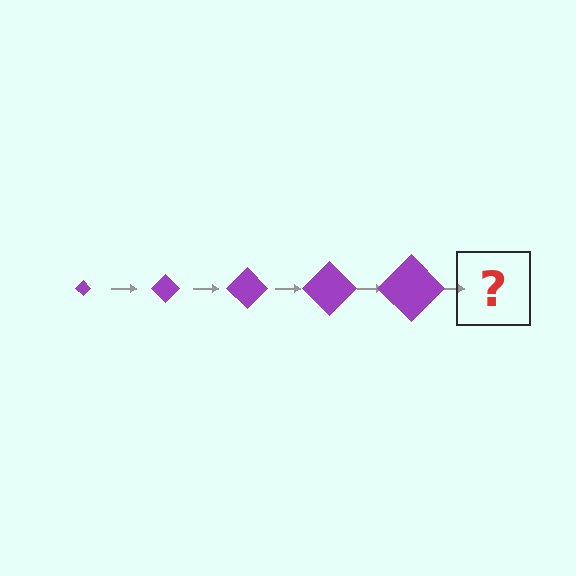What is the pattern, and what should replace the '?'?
The pattern is that the diamond gets progressively larger each step. The '?' should be a purple diamond, larger than the previous one.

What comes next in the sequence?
The next element should be a purple diamond, larger than the previous one.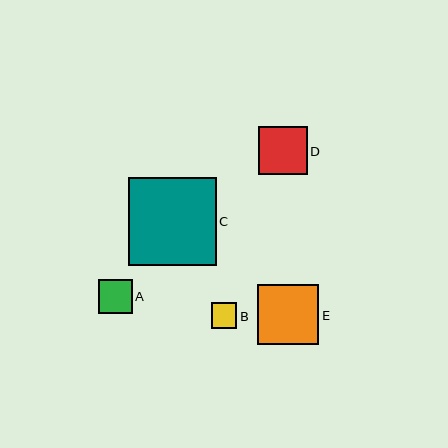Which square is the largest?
Square C is the largest with a size of approximately 88 pixels.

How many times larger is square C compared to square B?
Square C is approximately 3.5 times the size of square B.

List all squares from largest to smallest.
From largest to smallest: C, E, D, A, B.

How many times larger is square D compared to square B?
Square D is approximately 1.9 times the size of square B.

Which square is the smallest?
Square B is the smallest with a size of approximately 25 pixels.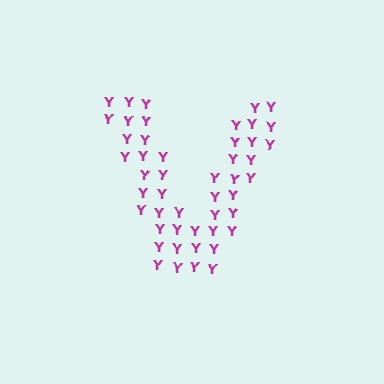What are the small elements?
The small elements are letter Y's.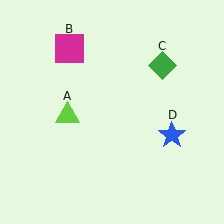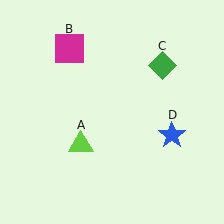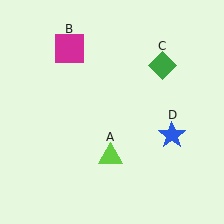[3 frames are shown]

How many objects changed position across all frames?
1 object changed position: lime triangle (object A).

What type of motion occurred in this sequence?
The lime triangle (object A) rotated counterclockwise around the center of the scene.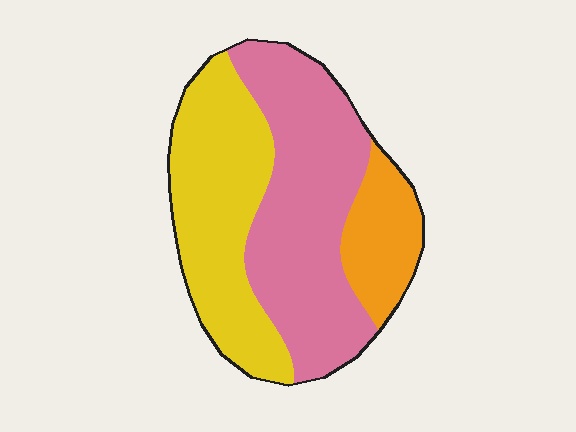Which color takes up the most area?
Pink, at roughly 45%.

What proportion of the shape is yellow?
Yellow takes up about three eighths (3/8) of the shape.